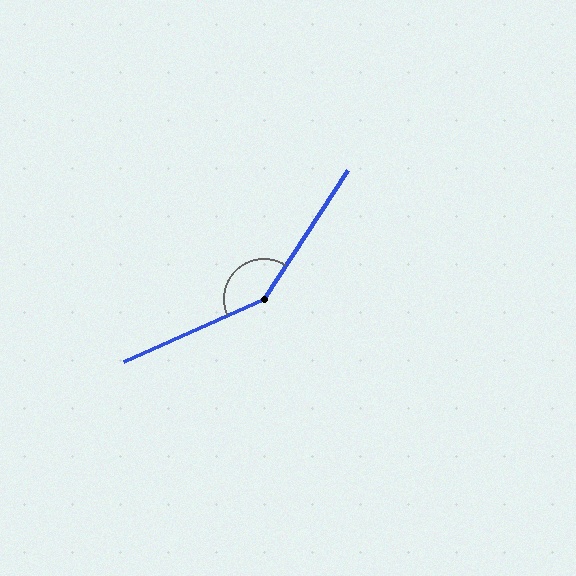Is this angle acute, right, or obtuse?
It is obtuse.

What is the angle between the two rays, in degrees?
Approximately 148 degrees.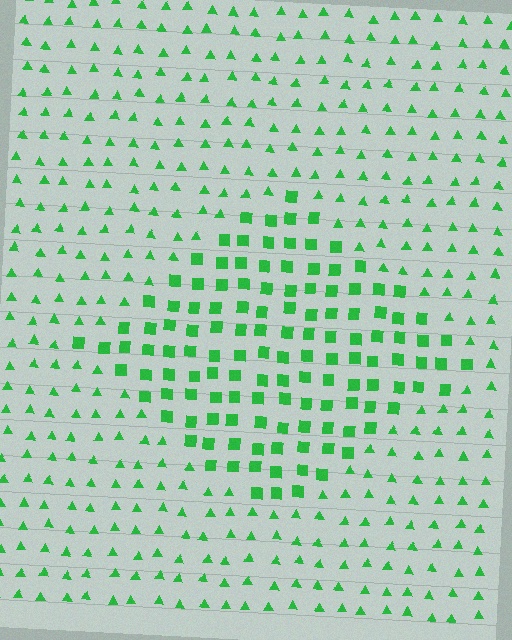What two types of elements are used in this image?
The image uses squares inside the diamond region and triangles outside it.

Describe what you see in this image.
The image is filled with small green elements arranged in a uniform grid. A diamond-shaped region contains squares, while the surrounding area contains triangles. The boundary is defined purely by the change in element shape.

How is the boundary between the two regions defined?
The boundary is defined by a change in element shape: squares inside vs. triangles outside. All elements share the same color and spacing.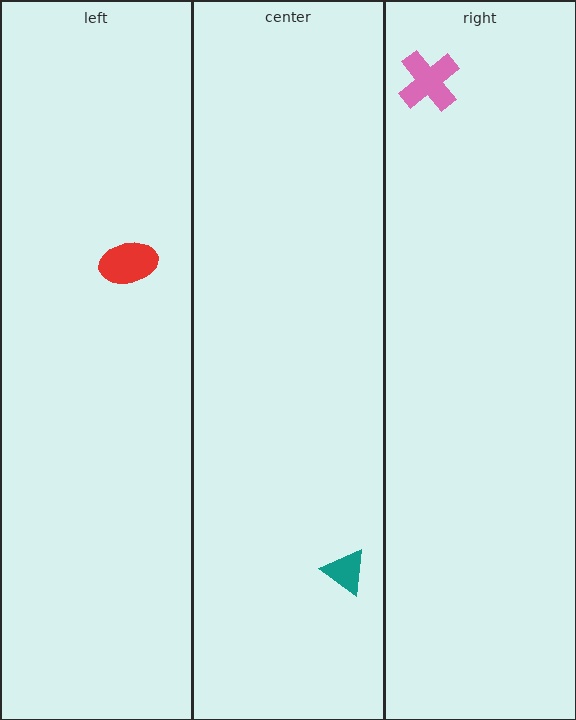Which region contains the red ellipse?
The left region.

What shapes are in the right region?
The pink cross.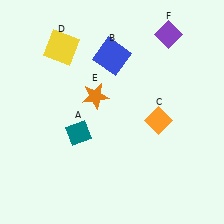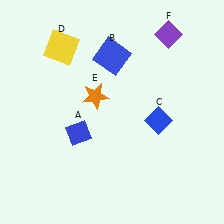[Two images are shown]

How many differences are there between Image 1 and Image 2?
There are 2 differences between the two images.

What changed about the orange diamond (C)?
In Image 1, C is orange. In Image 2, it changed to blue.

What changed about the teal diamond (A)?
In Image 1, A is teal. In Image 2, it changed to blue.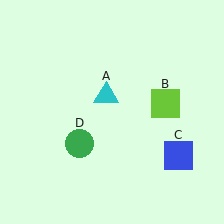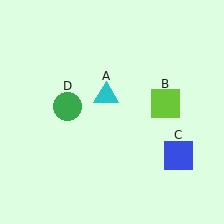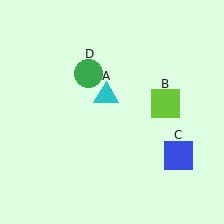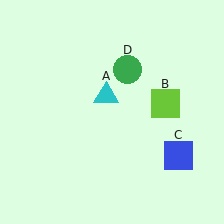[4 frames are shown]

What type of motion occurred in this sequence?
The green circle (object D) rotated clockwise around the center of the scene.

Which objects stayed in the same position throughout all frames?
Cyan triangle (object A) and lime square (object B) and blue square (object C) remained stationary.